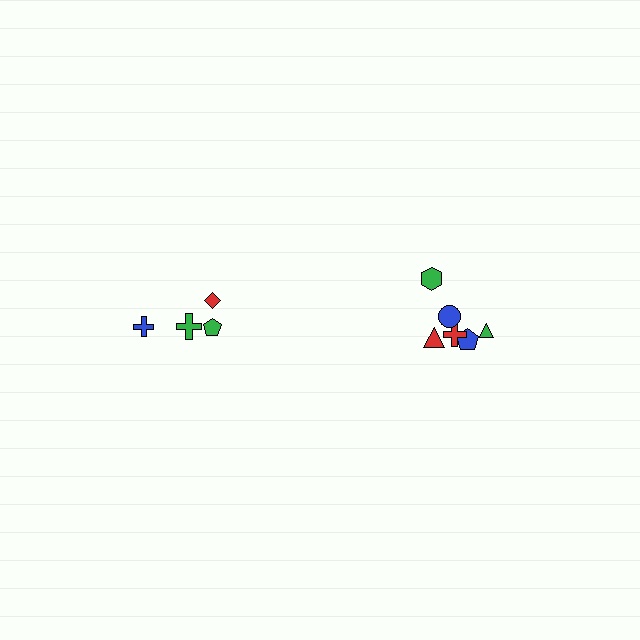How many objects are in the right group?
There are 6 objects.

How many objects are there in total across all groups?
There are 10 objects.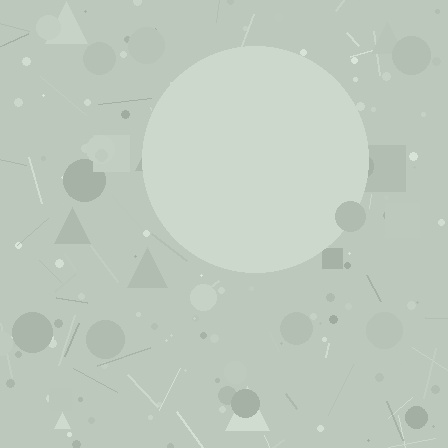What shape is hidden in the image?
A circle is hidden in the image.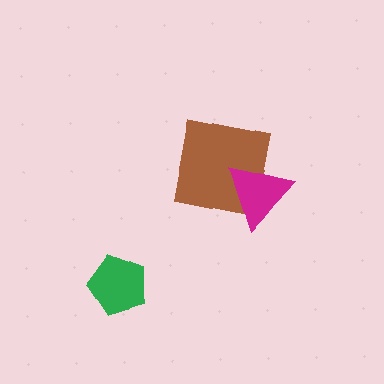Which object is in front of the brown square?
The magenta triangle is in front of the brown square.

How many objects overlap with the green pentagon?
0 objects overlap with the green pentagon.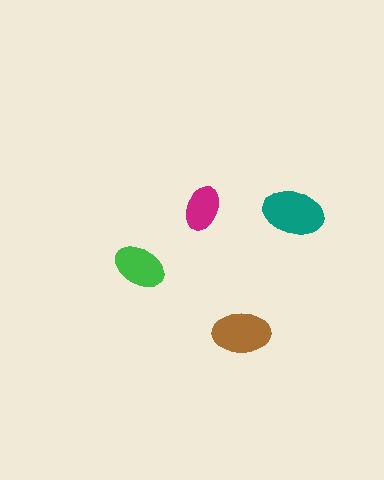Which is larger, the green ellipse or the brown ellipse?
The brown one.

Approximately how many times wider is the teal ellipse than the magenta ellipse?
About 1.5 times wider.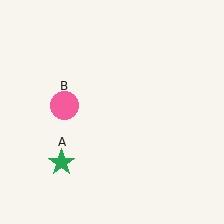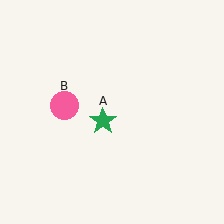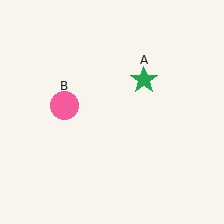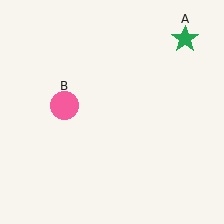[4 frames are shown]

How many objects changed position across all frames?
1 object changed position: green star (object A).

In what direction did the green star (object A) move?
The green star (object A) moved up and to the right.